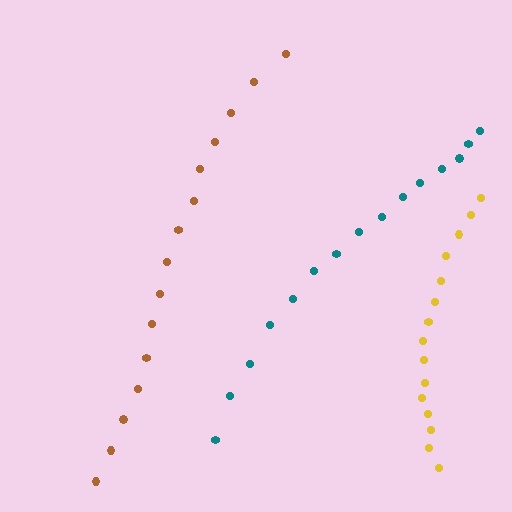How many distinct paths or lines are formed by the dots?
There are 3 distinct paths.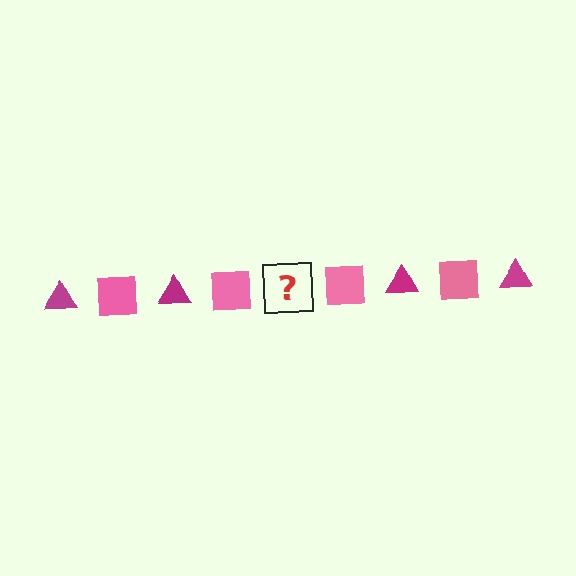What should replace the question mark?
The question mark should be replaced with a magenta triangle.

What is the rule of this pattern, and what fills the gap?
The rule is that the pattern alternates between magenta triangle and pink square. The gap should be filled with a magenta triangle.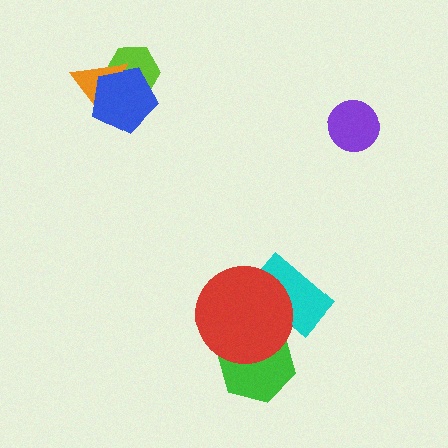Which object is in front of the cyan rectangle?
The red circle is in front of the cyan rectangle.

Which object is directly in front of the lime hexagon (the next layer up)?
The orange triangle is directly in front of the lime hexagon.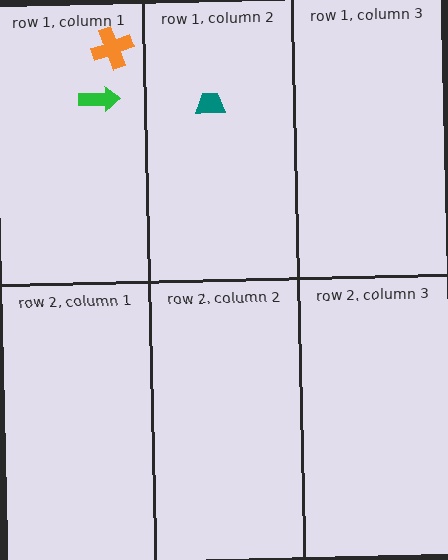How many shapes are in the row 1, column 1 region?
2.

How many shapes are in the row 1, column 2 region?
1.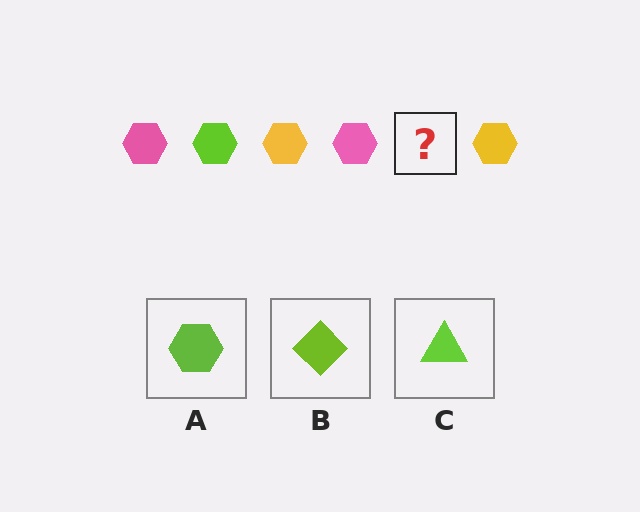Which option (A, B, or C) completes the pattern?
A.